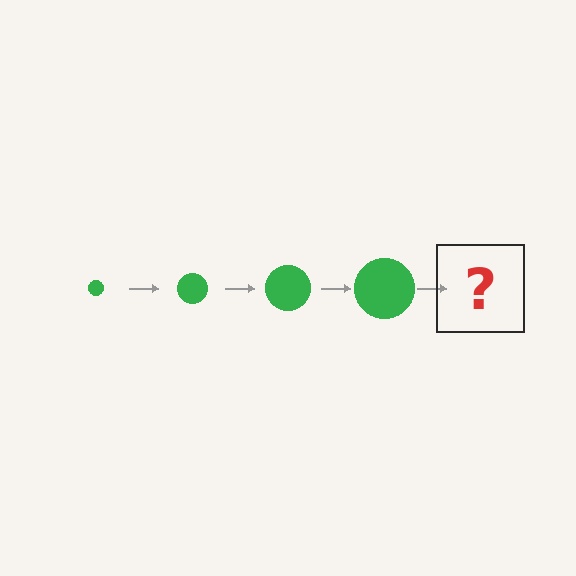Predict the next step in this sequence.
The next step is a green circle, larger than the previous one.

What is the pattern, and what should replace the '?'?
The pattern is that the circle gets progressively larger each step. The '?' should be a green circle, larger than the previous one.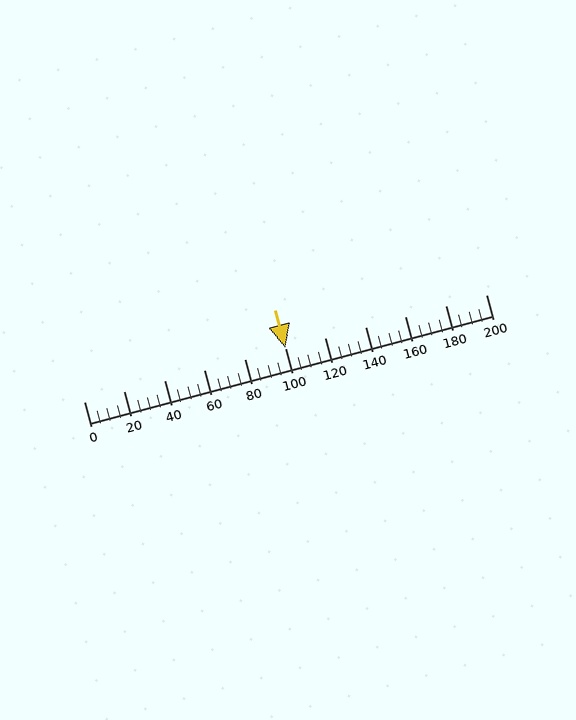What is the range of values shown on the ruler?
The ruler shows values from 0 to 200.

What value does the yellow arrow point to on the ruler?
The yellow arrow points to approximately 100.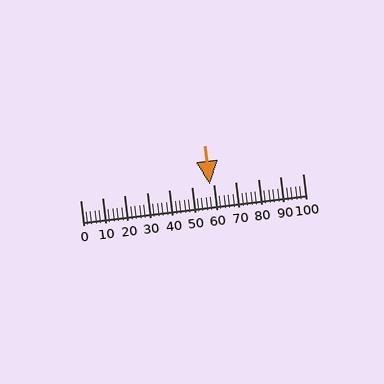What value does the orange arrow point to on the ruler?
The orange arrow points to approximately 58.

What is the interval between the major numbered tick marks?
The major tick marks are spaced 10 units apart.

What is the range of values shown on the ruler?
The ruler shows values from 0 to 100.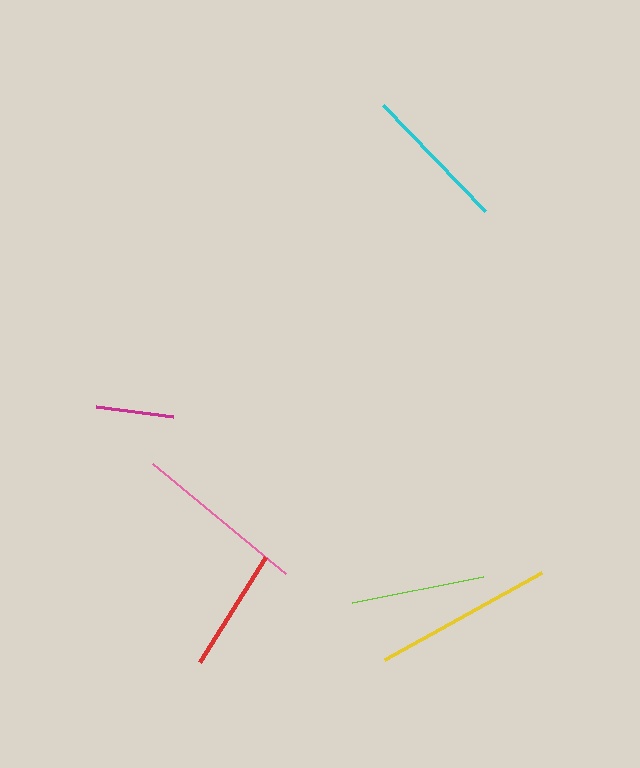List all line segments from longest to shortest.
From longest to shortest: yellow, pink, cyan, lime, red, magenta.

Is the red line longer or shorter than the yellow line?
The yellow line is longer than the red line.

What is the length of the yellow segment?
The yellow segment is approximately 180 pixels long.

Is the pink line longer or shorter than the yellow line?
The yellow line is longer than the pink line.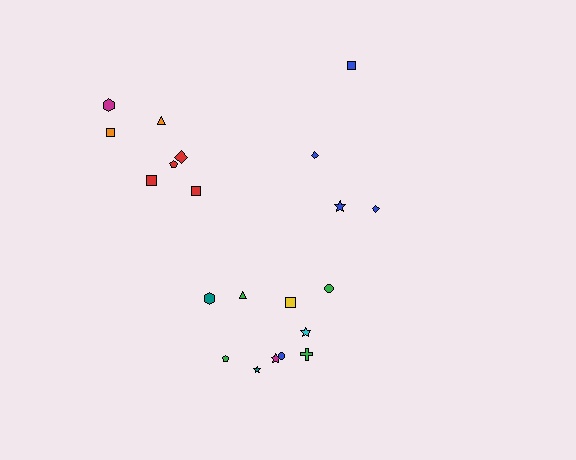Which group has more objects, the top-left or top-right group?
The top-left group.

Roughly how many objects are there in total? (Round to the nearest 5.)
Roughly 20 objects in total.